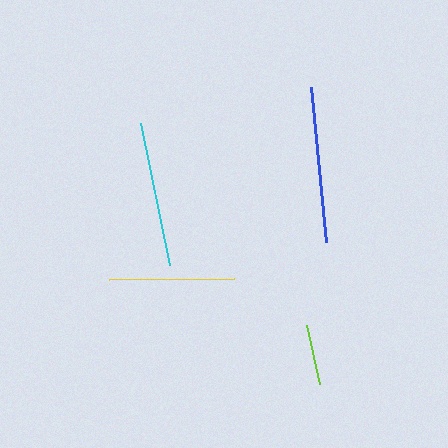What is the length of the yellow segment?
The yellow segment is approximately 125 pixels long.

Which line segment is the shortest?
The lime line is the shortest at approximately 60 pixels.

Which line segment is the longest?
The blue line is the longest at approximately 156 pixels.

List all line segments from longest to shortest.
From longest to shortest: blue, cyan, yellow, lime.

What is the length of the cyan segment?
The cyan segment is approximately 145 pixels long.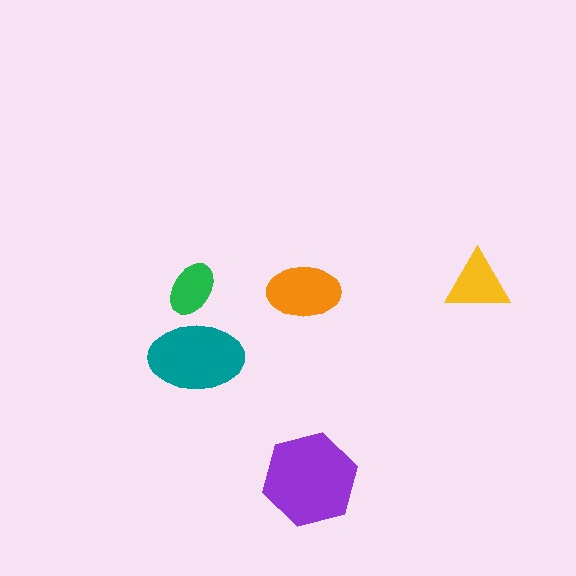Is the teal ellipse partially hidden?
No, no other shape covers it.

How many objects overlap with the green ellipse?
1 object overlaps with the green ellipse.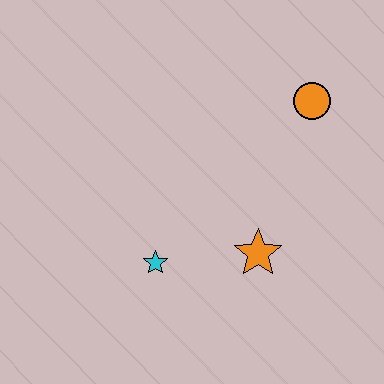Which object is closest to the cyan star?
The orange star is closest to the cyan star.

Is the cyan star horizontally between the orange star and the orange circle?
No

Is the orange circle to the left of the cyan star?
No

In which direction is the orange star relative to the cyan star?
The orange star is to the right of the cyan star.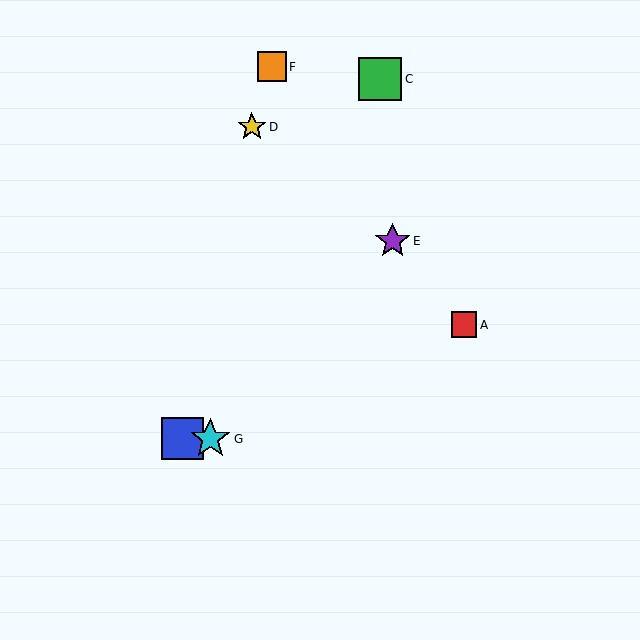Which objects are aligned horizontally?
Objects B, G are aligned horizontally.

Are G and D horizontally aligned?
No, G is at y≈439 and D is at y≈127.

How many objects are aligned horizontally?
2 objects (B, G) are aligned horizontally.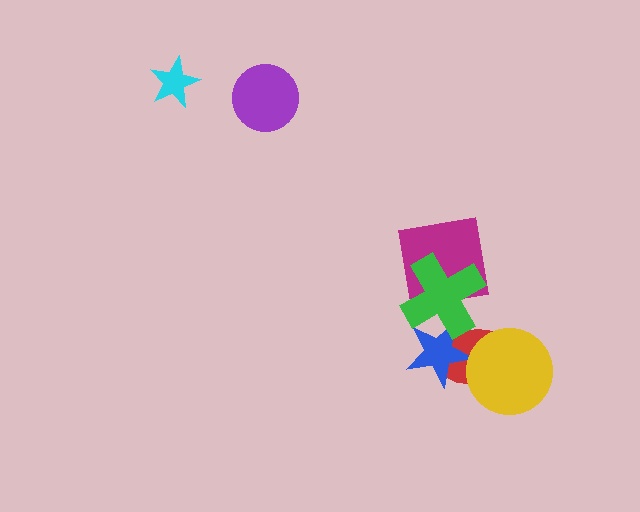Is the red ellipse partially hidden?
Yes, it is partially covered by another shape.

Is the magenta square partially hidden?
Yes, it is partially covered by another shape.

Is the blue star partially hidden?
Yes, it is partially covered by another shape.